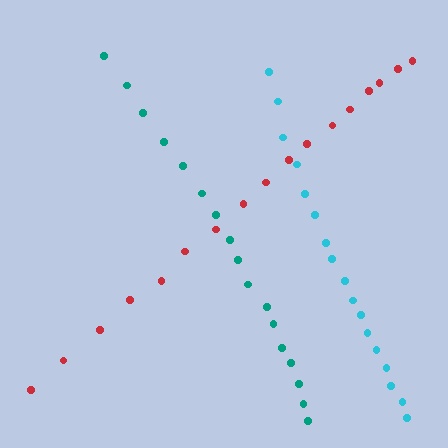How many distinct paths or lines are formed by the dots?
There are 3 distinct paths.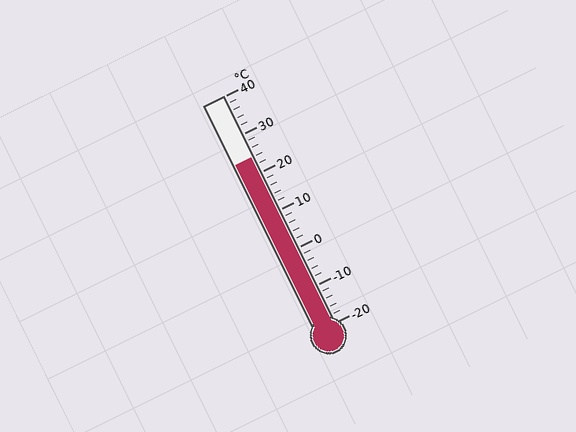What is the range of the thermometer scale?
The thermometer scale ranges from -20°C to 40°C.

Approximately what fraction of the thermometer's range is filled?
The thermometer is filled to approximately 75% of its range.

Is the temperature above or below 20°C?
The temperature is above 20°C.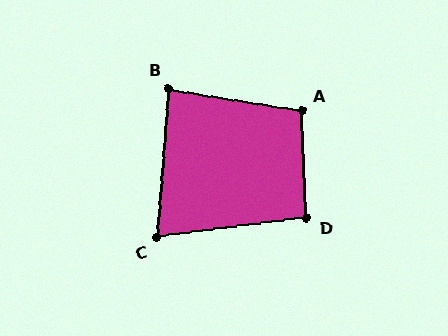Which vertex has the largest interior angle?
A, at approximately 102 degrees.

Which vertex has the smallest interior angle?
C, at approximately 78 degrees.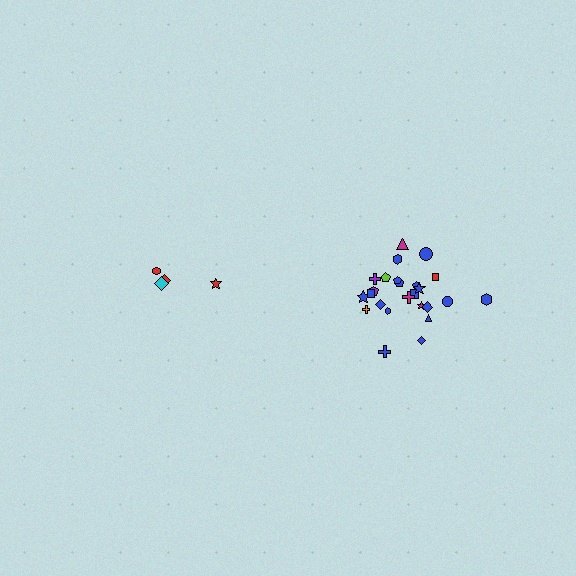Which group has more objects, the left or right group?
The right group.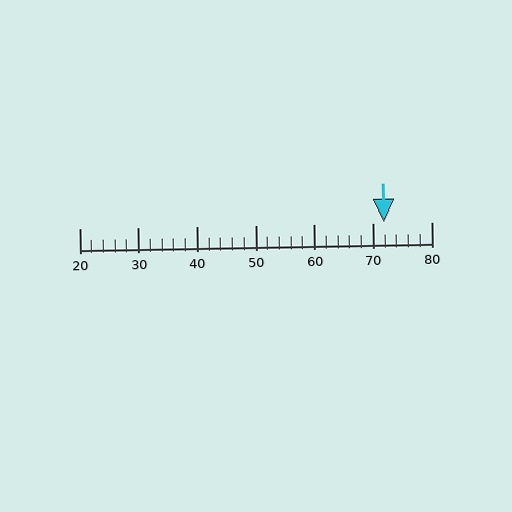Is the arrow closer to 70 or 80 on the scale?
The arrow is closer to 70.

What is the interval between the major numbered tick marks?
The major tick marks are spaced 10 units apart.